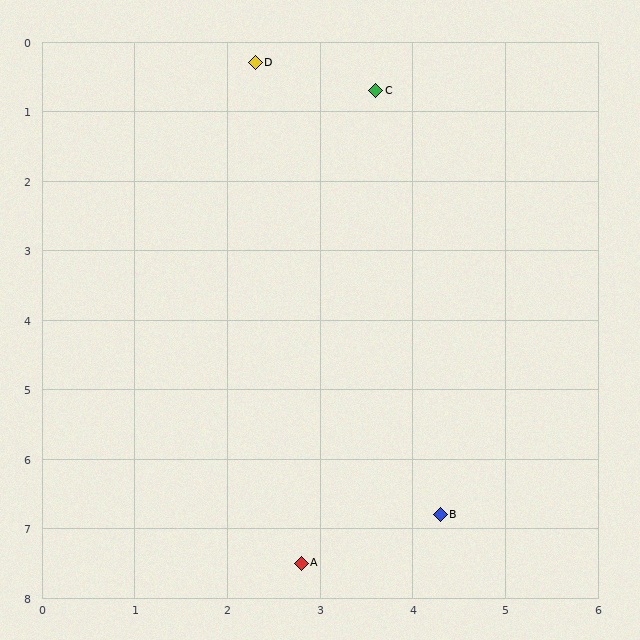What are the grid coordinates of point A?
Point A is at approximately (2.8, 7.5).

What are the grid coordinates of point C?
Point C is at approximately (3.6, 0.7).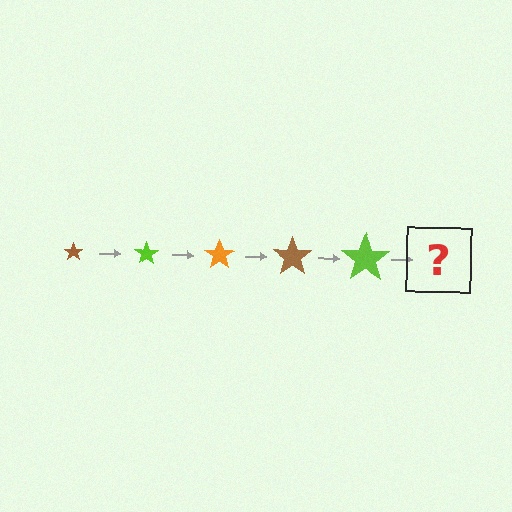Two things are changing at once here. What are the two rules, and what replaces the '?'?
The two rules are that the star grows larger each step and the color cycles through brown, lime, and orange. The '?' should be an orange star, larger than the previous one.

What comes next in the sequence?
The next element should be an orange star, larger than the previous one.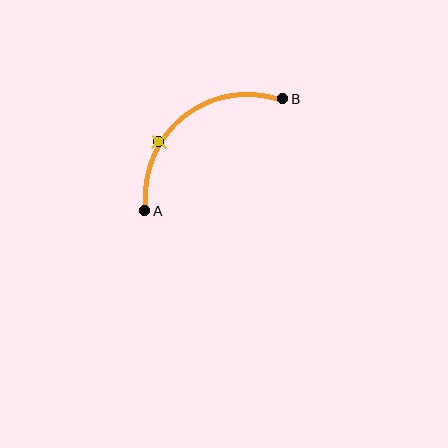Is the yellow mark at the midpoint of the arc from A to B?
No. The yellow mark lies on the arc but is closer to endpoint A. The arc midpoint would be at the point on the curve equidistant along the arc from both A and B.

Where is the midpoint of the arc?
The arc midpoint is the point on the curve farthest from the straight line joining A and B. It sits above and to the left of that line.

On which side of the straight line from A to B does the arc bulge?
The arc bulges above and to the left of the straight line connecting A and B.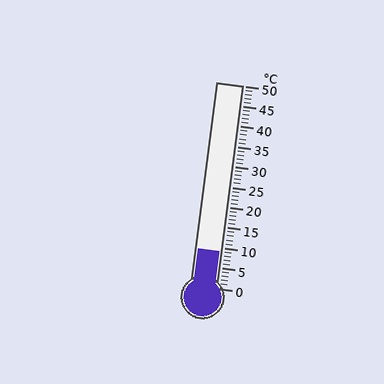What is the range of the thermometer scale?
The thermometer scale ranges from 0°C to 50°C.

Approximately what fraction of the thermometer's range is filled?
The thermometer is filled to approximately 20% of its range.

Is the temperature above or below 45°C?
The temperature is below 45°C.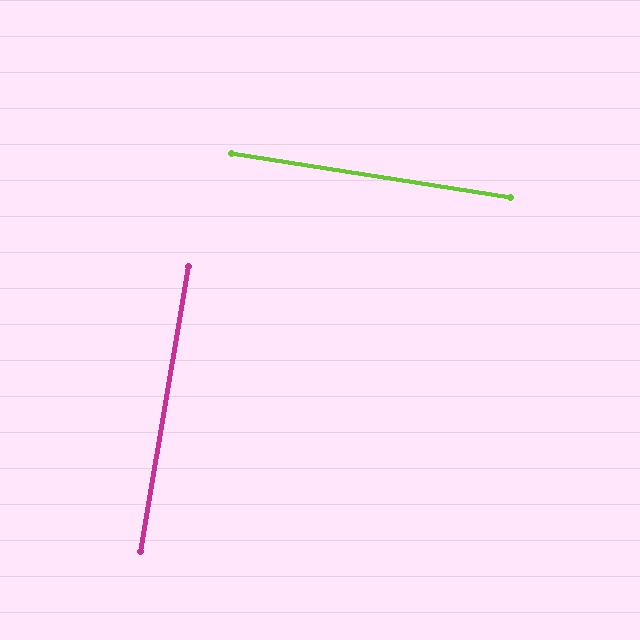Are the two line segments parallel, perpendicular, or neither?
Perpendicular — they meet at approximately 89°.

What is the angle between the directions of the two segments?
Approximately 89 degrees.